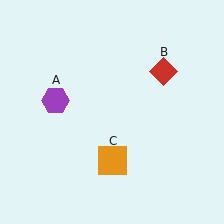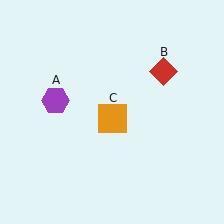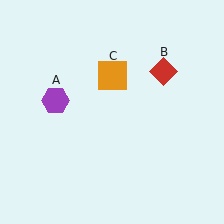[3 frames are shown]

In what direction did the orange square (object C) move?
The orange square (object C) moved up.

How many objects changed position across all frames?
1 object changed position: orange square (object C).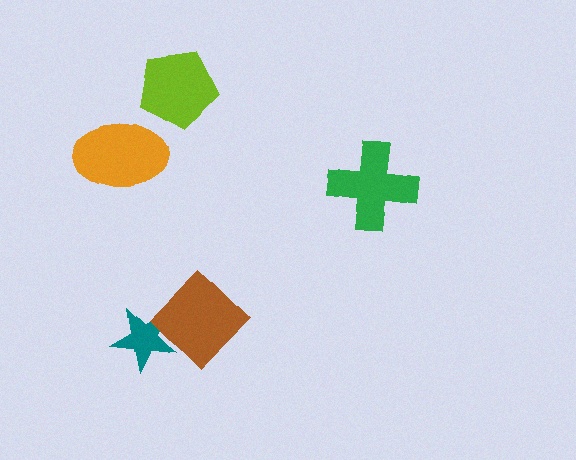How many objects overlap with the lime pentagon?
0 objects overlap with the lime pentagon.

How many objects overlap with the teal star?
1 object overlaps with the teal star.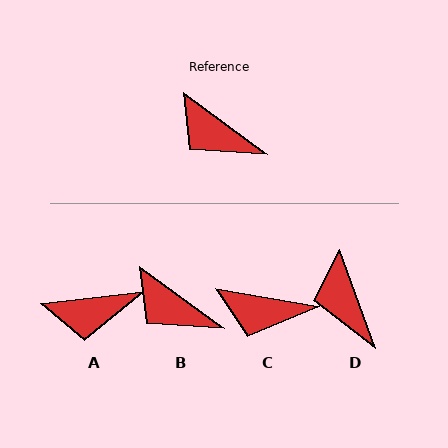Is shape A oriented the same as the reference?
No, it is off by about 43 degrees.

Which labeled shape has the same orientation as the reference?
B.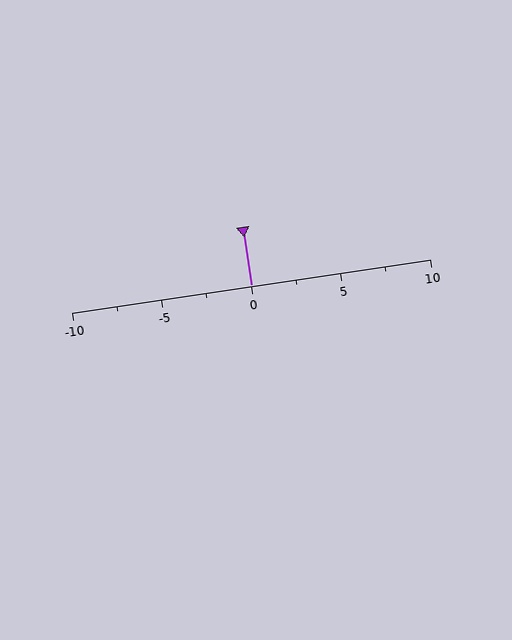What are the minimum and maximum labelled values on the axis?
The axis runs from -10 to 10.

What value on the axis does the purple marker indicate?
The marker indicates approximately 0.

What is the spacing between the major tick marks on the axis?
The major ticks are spaced 5 apart.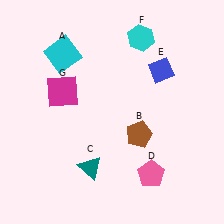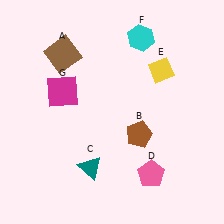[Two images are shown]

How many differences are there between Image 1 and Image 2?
There are 2 differences between the two images.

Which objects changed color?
A changed from cyan to brown. E changed from blue to yellow.